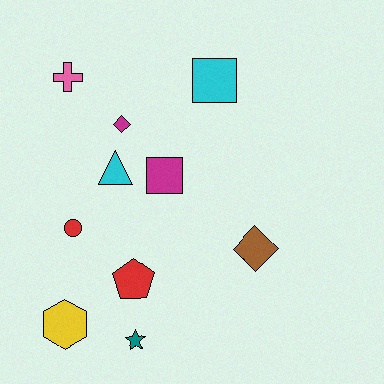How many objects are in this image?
There are 10 objects.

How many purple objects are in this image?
There are no purple objects.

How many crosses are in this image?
There is 1 cross.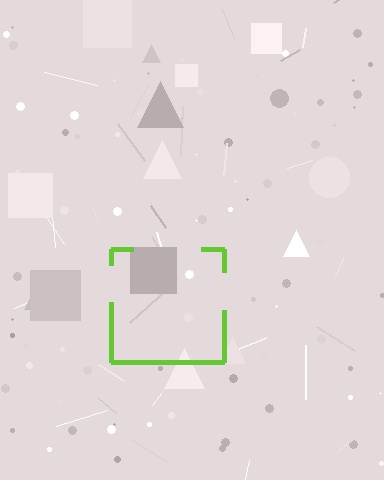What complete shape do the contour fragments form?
The contour fragments form a square.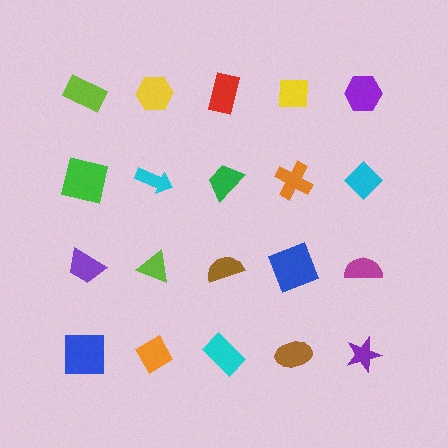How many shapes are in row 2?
5 shapes.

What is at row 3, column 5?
A magenta semicircle.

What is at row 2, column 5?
A cyan diamond.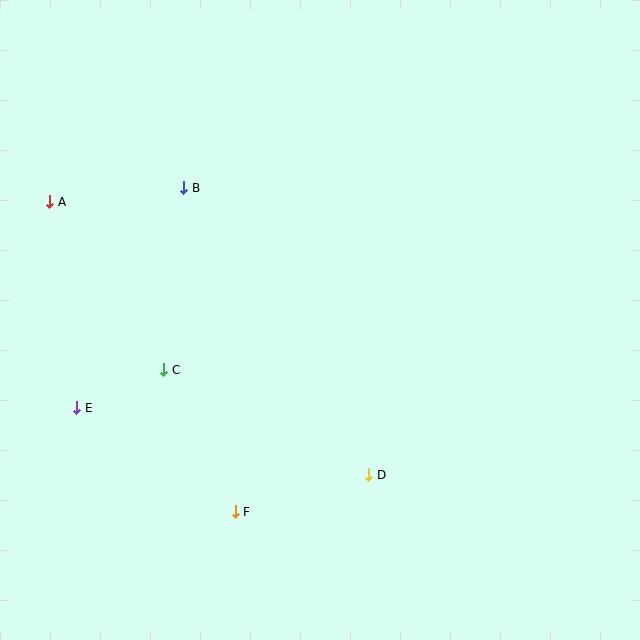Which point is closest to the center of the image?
Point D at (369, 475) is closest to the center.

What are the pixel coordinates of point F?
Point F is at (235, 512).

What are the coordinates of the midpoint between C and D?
The midpoint between C and D is at (266, 422).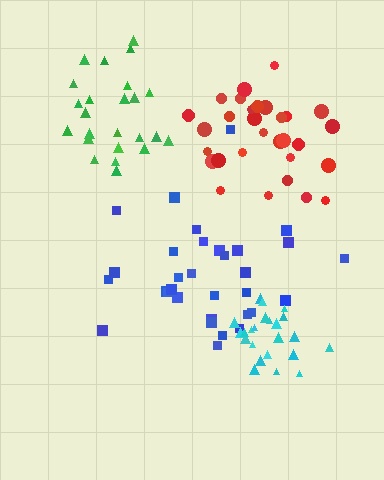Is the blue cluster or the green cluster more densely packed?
Green.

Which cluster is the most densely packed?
Cyan.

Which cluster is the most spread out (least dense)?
Blue.